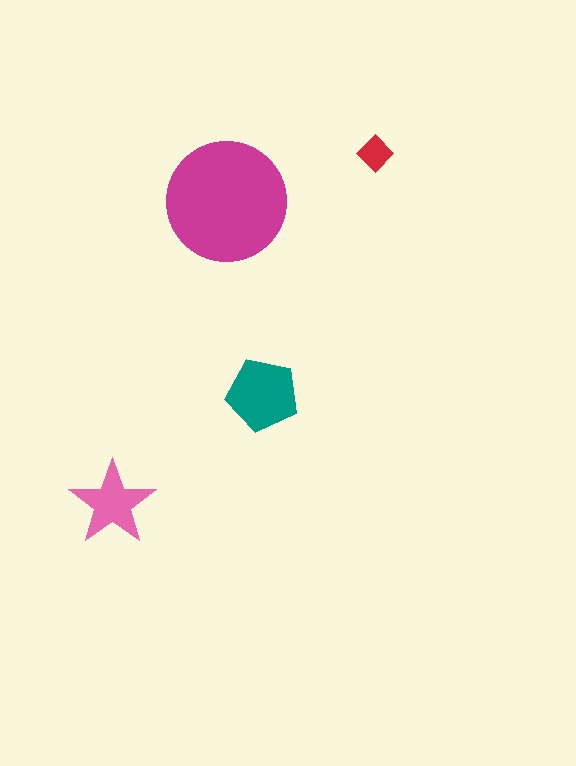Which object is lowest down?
The pink star is bottommost.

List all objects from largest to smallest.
The magenta circle, the teal pentagon, the pink star, the red diamond.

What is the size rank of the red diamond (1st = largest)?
4th.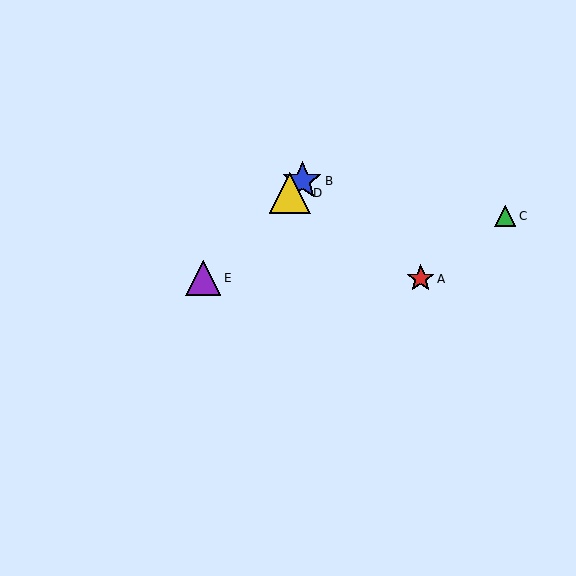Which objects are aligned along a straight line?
Objects B, D, E are aligned along a straight line.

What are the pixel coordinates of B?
Object B is at (302, 181).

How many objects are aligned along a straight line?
3 objects (B, D, E) are aligned along a straight line.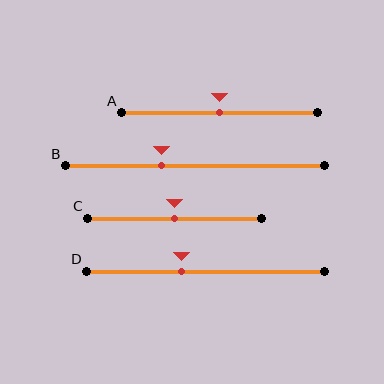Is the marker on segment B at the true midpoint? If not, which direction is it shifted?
No, the marker on segment B is shifted to the left by about 13% of the segment length.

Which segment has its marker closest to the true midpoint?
Segment A has its marker closest to the true midpoint.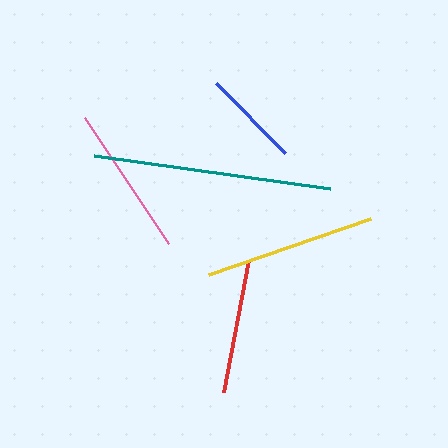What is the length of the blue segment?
The blue segment is approximately 98 pixels long.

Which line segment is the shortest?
The blue line is the shortest at approximately 98 pixels.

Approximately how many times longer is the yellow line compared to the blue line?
The yellow line is approximately 1.7 times the length of the blue line.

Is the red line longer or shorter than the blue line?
The red line is longer than the blue line.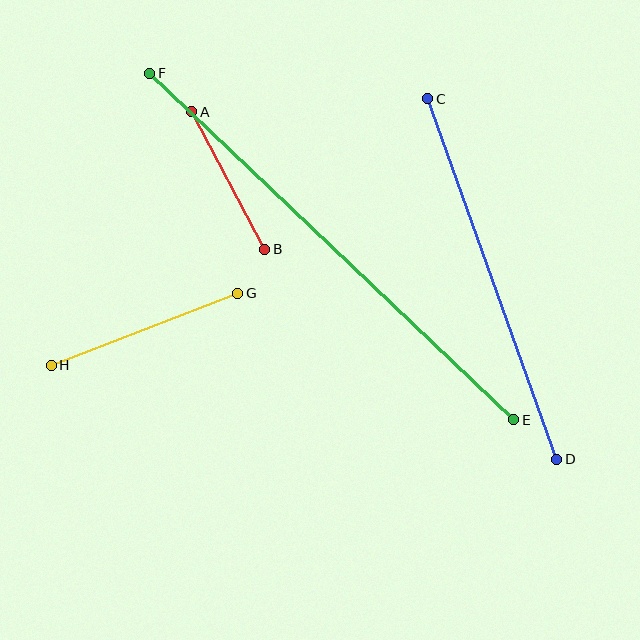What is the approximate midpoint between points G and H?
The midpoint is at approximately (144, 329) pixels.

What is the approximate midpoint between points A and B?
The midpoint is at approximately (228, 181) pixels.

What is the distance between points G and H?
The distance is approximately 200 pixels.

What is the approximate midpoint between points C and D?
The midpoint is at approximately (492, 279) pixels.